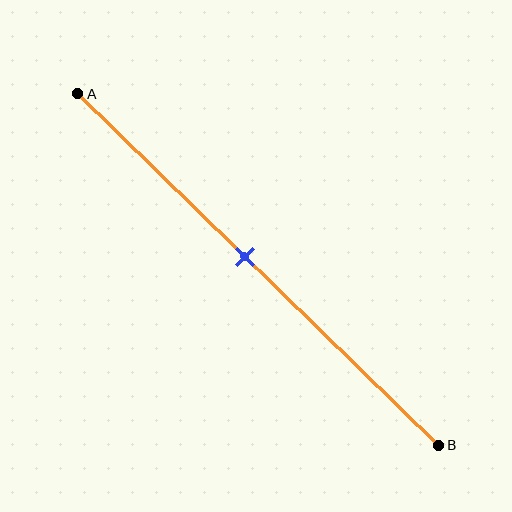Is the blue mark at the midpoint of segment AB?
No, the mark is at about 45% from A, not at the 50% midpoint.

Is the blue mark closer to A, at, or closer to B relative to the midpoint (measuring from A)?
The blue mark is closer to point A than the midpoint of segment AB.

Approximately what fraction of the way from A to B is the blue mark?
The blue mark is approximately 45% of the way from A to B.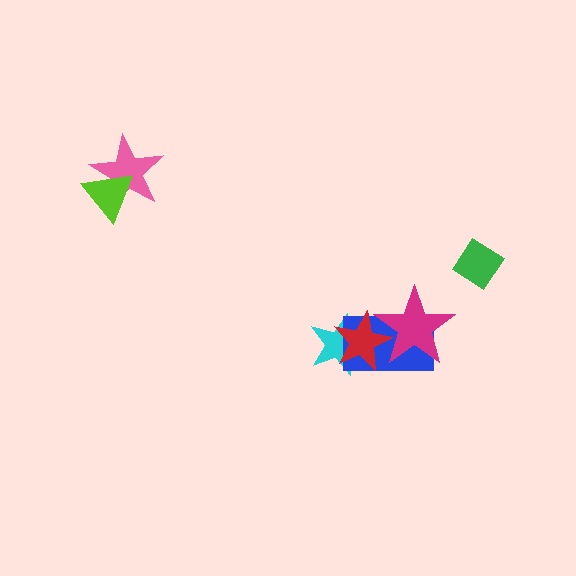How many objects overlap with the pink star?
1 object overlaps with the pink star.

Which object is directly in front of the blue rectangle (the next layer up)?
The red star is directly in front of the blue rectangle.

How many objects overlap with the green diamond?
0 objects overlap with the green diamond.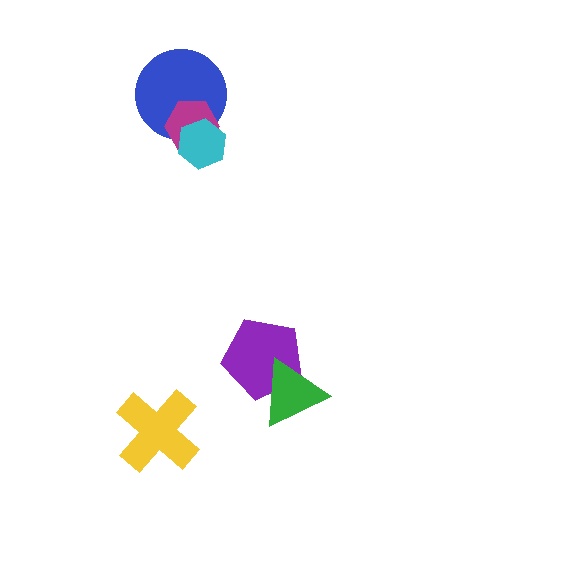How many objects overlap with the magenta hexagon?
2 objects overlap with the magenta hexagon.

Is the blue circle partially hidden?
Yes, it is partially covered by another shape.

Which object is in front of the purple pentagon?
The green triangle is in front of the purple pentagon.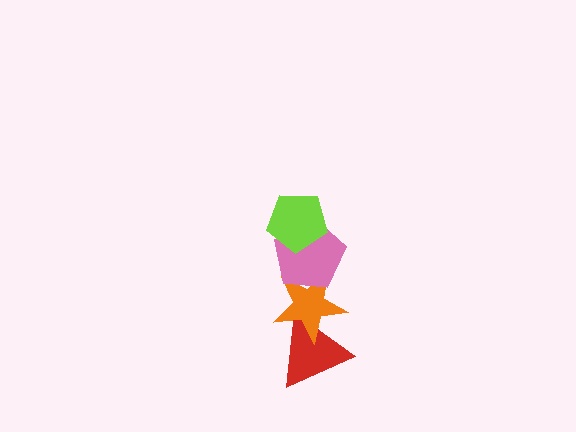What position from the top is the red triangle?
The red triangle is 4th from the top.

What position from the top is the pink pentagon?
The pink pentagon is 2nd from the top.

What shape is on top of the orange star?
The pink pentagon is on top of the orange star.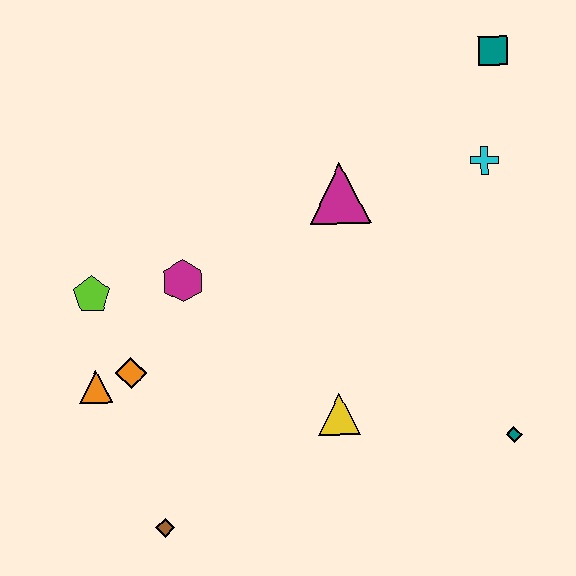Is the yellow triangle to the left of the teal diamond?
Yes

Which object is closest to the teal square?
The cyan cross is closest to the teal square.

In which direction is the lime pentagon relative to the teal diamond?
The lime pentagon is to the left of the teal diamond.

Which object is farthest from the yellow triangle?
The teal square is farthest from the yellow triangle.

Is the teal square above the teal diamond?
Yes